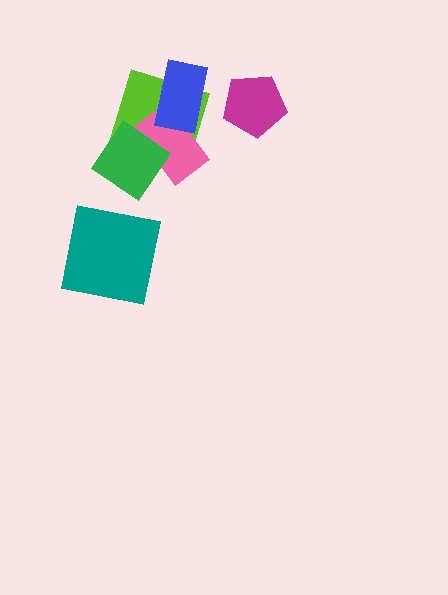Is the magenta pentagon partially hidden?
No, no other shape covers it.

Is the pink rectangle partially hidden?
Yes, it is partially covered by another shape.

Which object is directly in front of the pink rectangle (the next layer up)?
The green diamond is directly in front of the pink rectangle.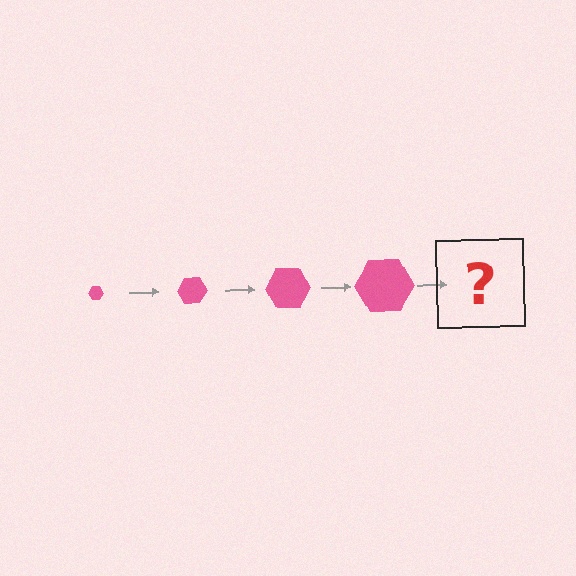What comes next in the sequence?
The next element should be a pink hexagon, larger than the previous one.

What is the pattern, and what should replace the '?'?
The pattern is that the hexagon gets progressively larger each step. The '?' should be a pink hexagon, larger than the previous one.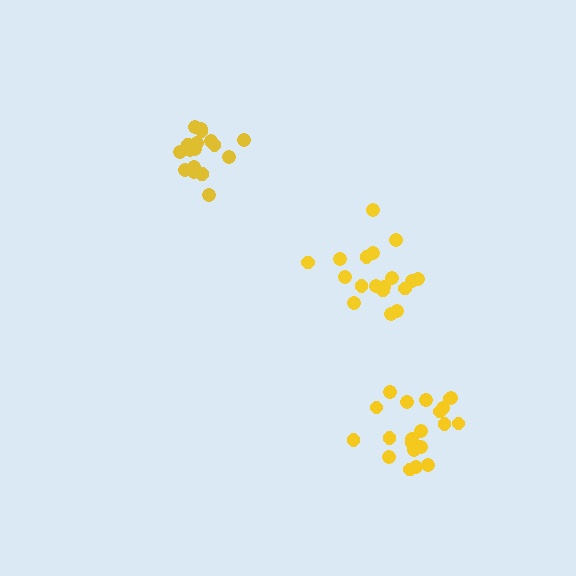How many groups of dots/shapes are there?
There are 3 groups.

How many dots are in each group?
Group 1: 19 dots, Group 2: 21 dots, Group 3: 18 dots (58 total).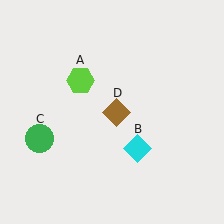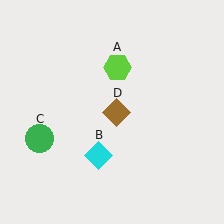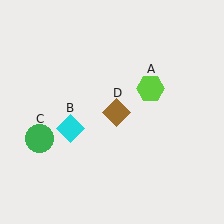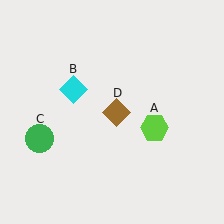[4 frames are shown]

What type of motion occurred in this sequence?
The lime hexagon (object A), cyan diamond (object B) rotated clockwise around the center of the scene.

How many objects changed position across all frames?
2 objects changed position: lime hexagon (object A), cyan diamond (object B).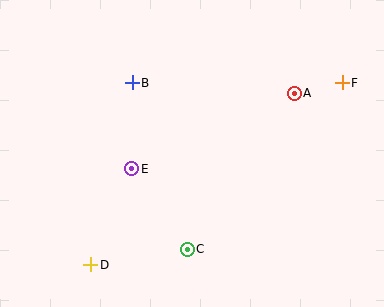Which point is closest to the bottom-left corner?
Point D is closest to the bottom-left corner.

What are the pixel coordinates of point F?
Point F is at (342, 83).